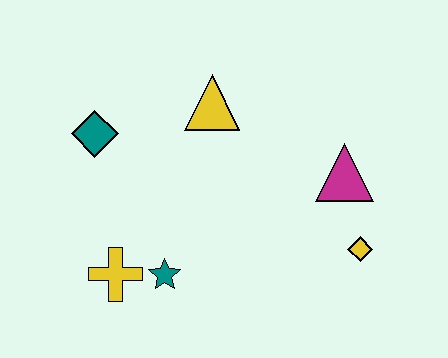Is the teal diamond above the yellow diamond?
Yes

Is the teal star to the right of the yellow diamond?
No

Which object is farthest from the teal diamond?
The yellow diamond is farthest from the teal diamond.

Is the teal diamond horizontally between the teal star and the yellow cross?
No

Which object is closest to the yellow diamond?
The magenta triangle is closest to the yellow diamond.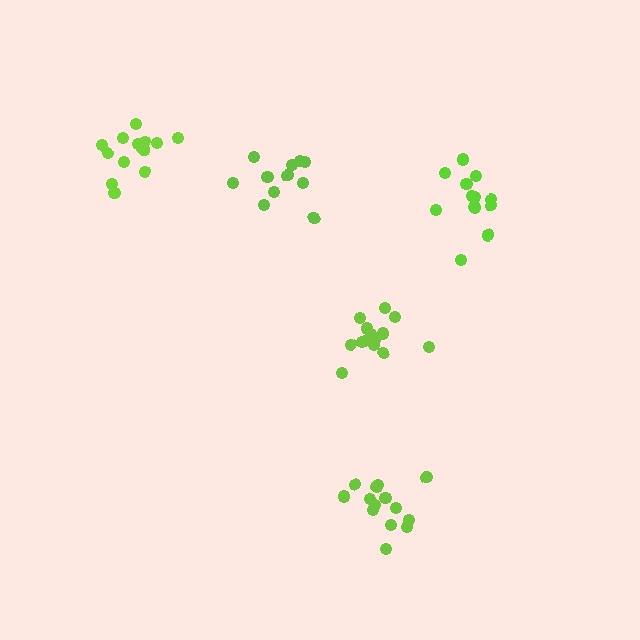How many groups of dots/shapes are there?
There are 5 groups.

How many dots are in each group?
Group 1: 11 dots, Group 2: 14 dots, Group 3: 15 dots, Group 4: 14 dots, Group 5: 14 dots (68 total).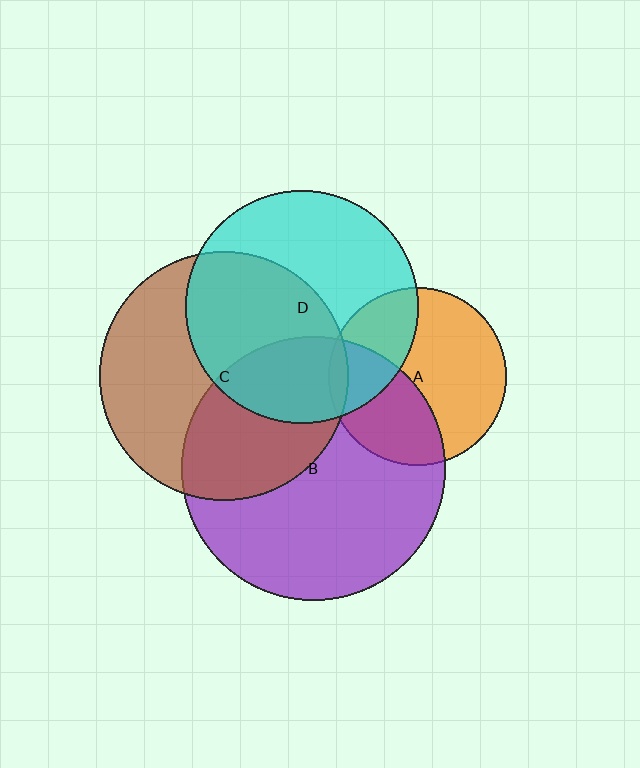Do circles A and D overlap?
Yes.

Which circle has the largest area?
Circle B (purple).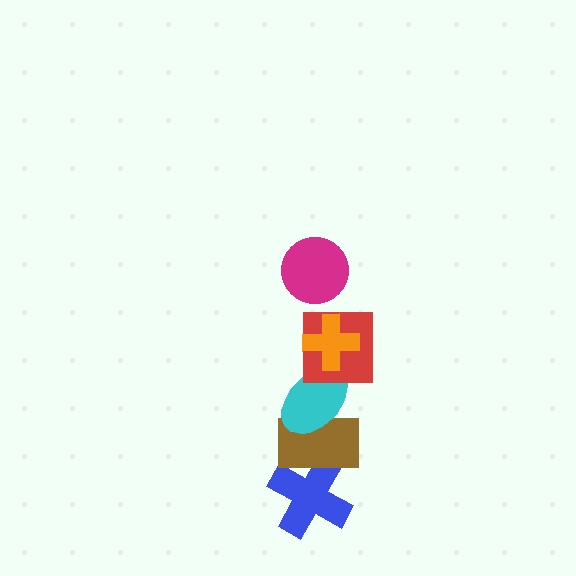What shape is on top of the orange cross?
The magenta circle is on top of the orange cross.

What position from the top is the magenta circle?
The magenta circle is 1st from the top.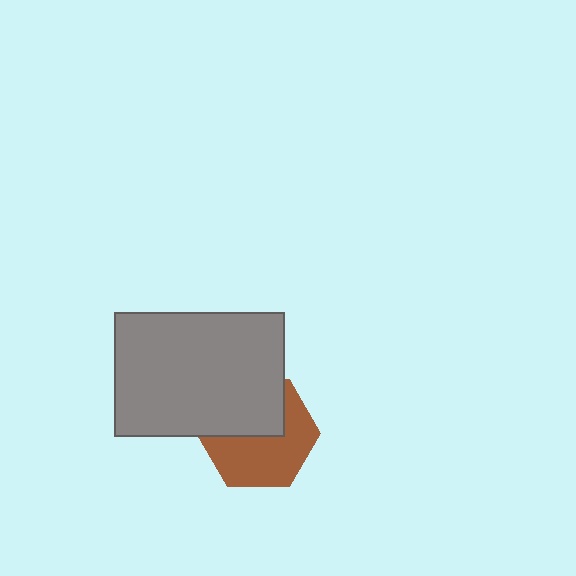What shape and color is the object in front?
The object in front is a gray rectangle.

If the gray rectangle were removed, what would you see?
You would see the complete brown hexagon.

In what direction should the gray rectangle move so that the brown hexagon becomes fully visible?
The gray rectangle should move up. That is the shortest direction to clear the overlap and leave the brown hexagon fully visible.